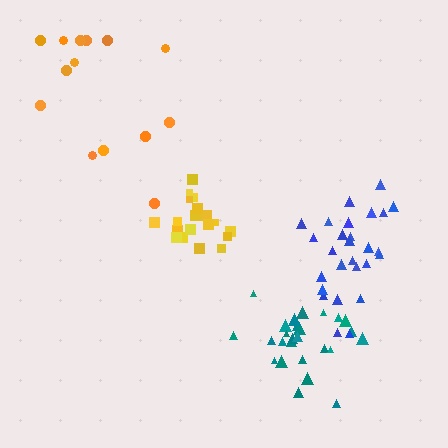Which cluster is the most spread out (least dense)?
Orange.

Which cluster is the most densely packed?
Yellow.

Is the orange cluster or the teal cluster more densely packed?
Teal.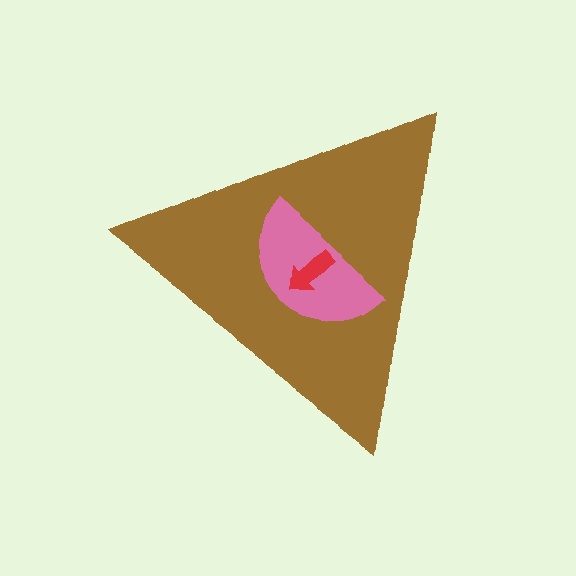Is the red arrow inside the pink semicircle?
Yes.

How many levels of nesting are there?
3.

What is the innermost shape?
The red arrow.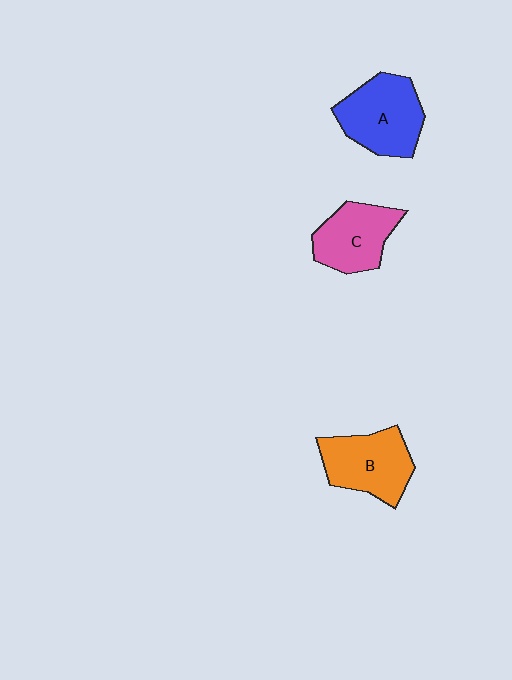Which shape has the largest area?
Shape A (blue).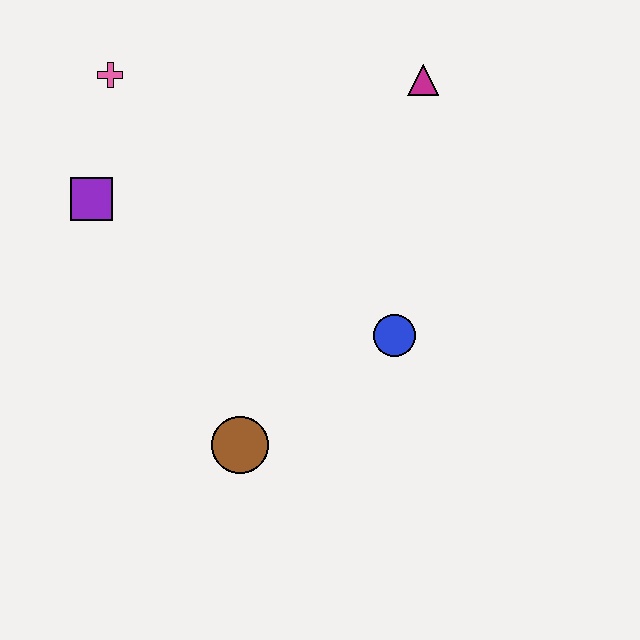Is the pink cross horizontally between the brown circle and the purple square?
Yes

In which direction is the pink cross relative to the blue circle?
The pink cross is to the left of the blue circle.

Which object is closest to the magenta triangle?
The blue circle is closest to the magenta triangle.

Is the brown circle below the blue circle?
Yes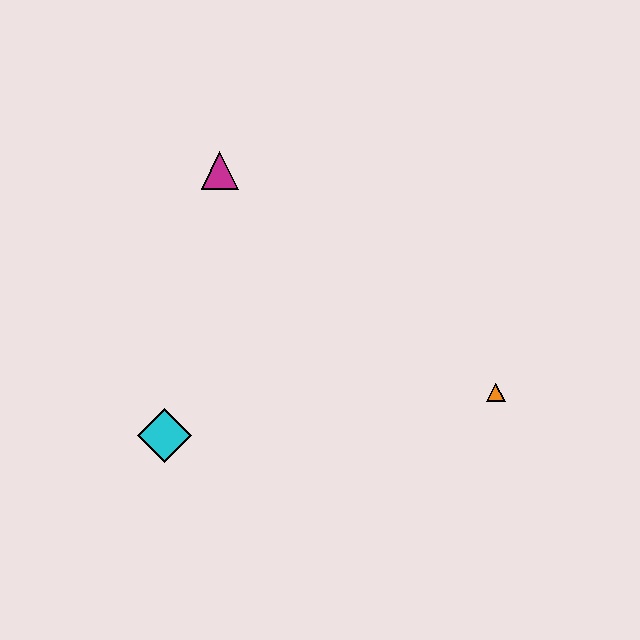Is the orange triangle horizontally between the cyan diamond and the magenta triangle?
No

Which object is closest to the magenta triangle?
The cyan diamond is closest to the magenta triangle.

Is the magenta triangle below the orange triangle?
No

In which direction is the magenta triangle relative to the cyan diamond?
The magenta triangle is above the cyan diamond.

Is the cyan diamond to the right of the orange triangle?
No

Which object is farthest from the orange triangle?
The magenta triangle is farthest from the orange triangle.